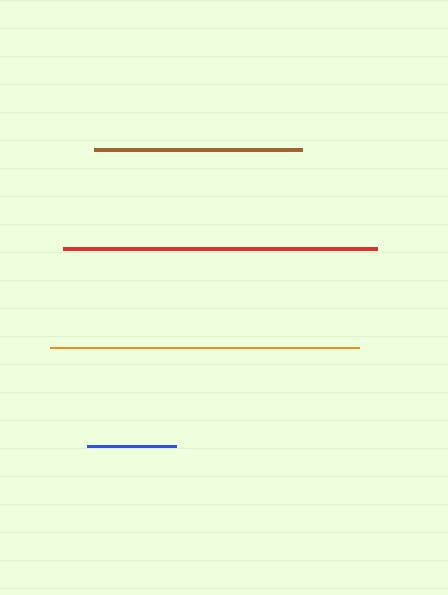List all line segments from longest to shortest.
From longest to shortest: red, orange, brown, blue.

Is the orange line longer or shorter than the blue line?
The orange line is longer than the blue line.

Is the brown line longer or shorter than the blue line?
The brown line is longer than the blue line.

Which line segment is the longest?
The red line is the longest at approximately 314 pixels.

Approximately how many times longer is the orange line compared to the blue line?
The orange line is approximately 3.4 times the length of the blue line.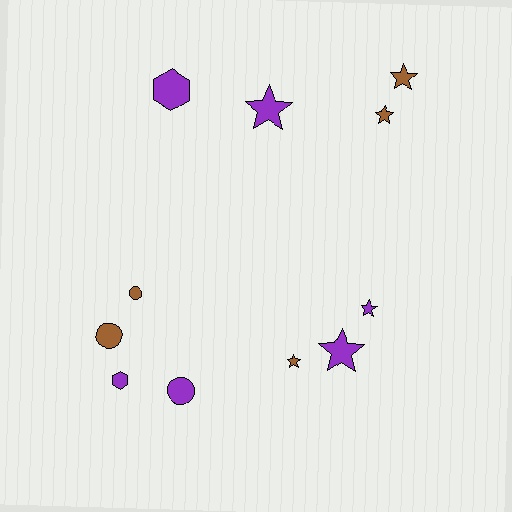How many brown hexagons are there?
There are no brown hexagons.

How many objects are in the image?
There are 11 objects.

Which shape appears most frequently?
Star, with 6 objects.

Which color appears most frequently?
Purple, with 6 objects.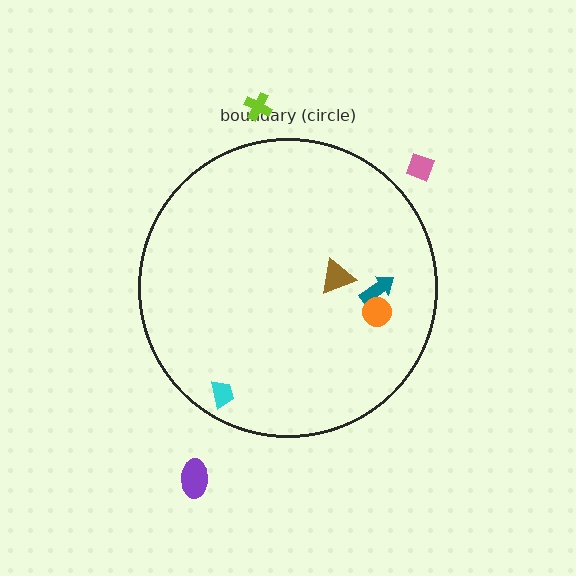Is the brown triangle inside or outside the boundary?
Inside.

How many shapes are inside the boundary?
4 inside, 3 outside.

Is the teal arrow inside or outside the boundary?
Inside.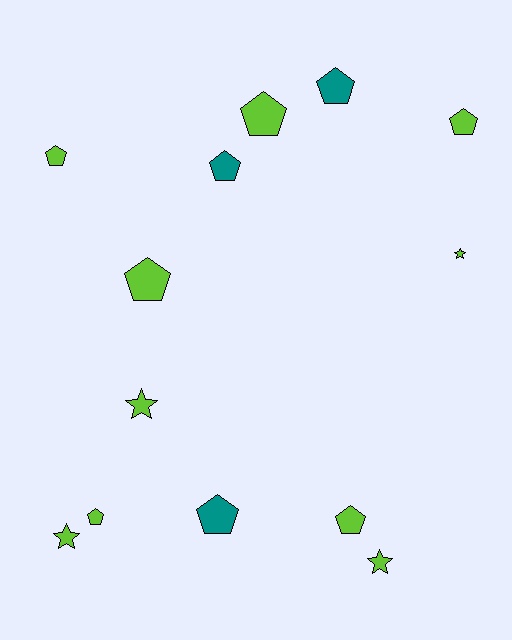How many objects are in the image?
There are 13 objects.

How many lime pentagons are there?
There are 6 lime pentagons.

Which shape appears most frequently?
Pentagon, with 9 objects.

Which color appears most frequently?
Lime, with 10 objects.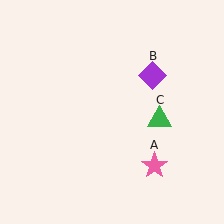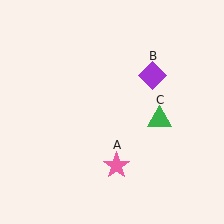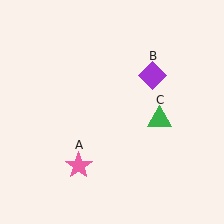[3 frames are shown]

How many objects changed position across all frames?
1 object changed position: pink star (object A).